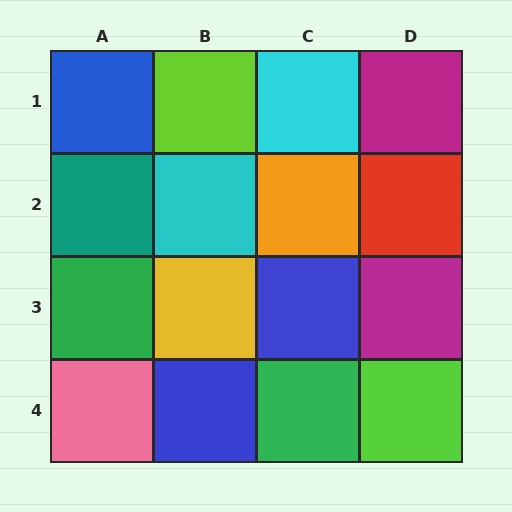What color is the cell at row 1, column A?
Blue.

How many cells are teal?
1 cell is teal.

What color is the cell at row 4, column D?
Lime.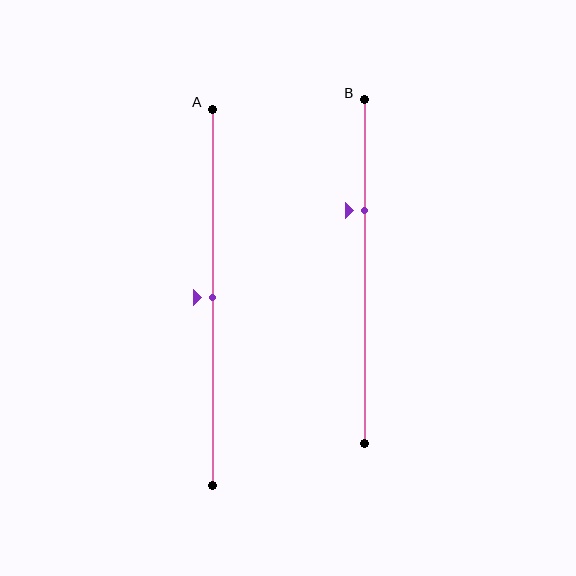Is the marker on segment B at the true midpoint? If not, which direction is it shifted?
No, the marker on segment B is shifted upward by about 18% of the segment length.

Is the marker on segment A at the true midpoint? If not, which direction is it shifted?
Yes, the marker on segment A is at the true midpoint.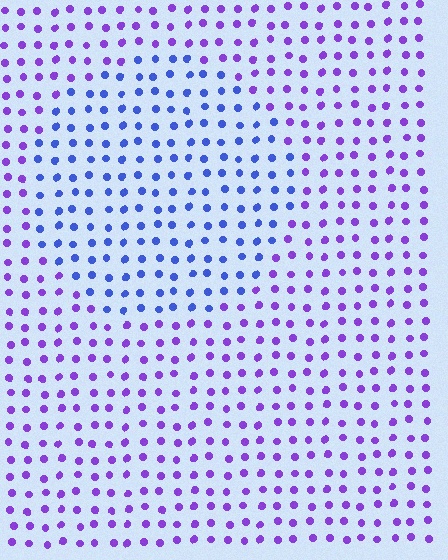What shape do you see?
I see a circle.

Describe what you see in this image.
The image is filled with small purple elements in a uniform arrangement. A circle-shaped region is visible where the elements are tinted to a slightly different hue, forming a subtle color boundary.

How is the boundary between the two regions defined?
The boundary is defined purely by a slight shift in hue (about 41 degrees). Spacing, size, and orientation are identical on both sides.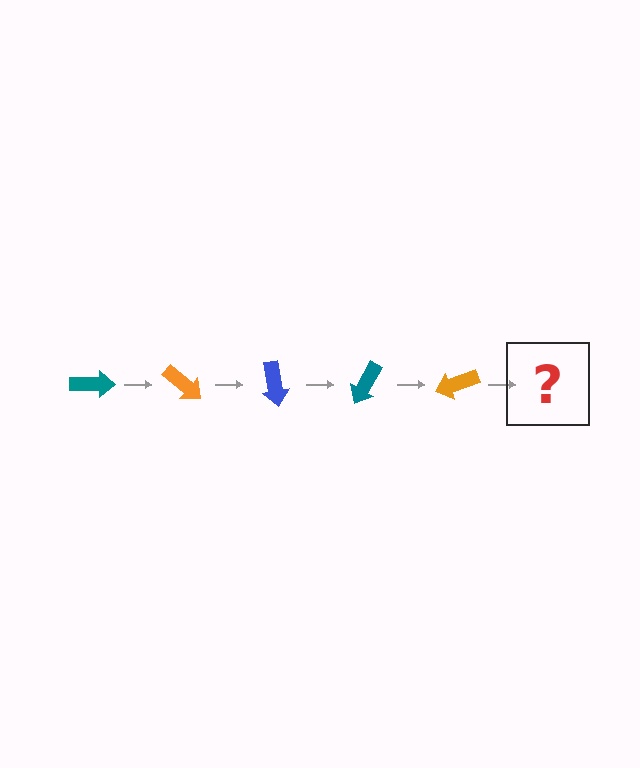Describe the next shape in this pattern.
It should be a blue arrow, rotated 200 degrees from the start.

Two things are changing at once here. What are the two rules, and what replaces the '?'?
The two rules are that it rotates 40 degrees each step and the color cycles through teal, orange, and blue. The '?' should be a blue arrow, rotated 200 degrees from the start.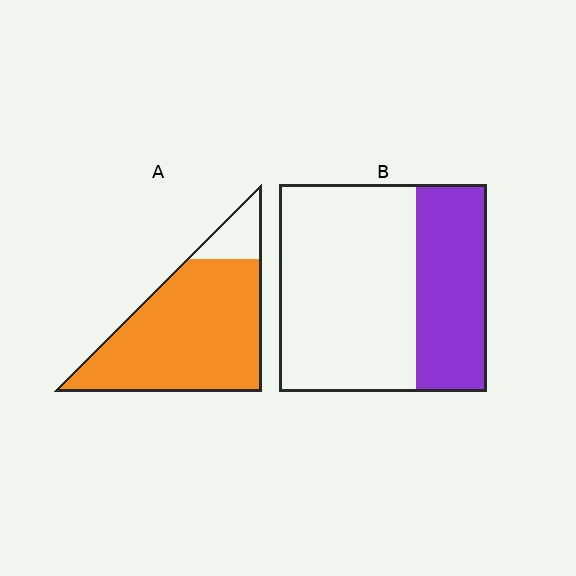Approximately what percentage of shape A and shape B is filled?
A is approximately 85% and B is approximately 35%.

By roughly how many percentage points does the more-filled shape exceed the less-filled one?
By roughly 55 percentage points (A over B).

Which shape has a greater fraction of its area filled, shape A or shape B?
Shape A.